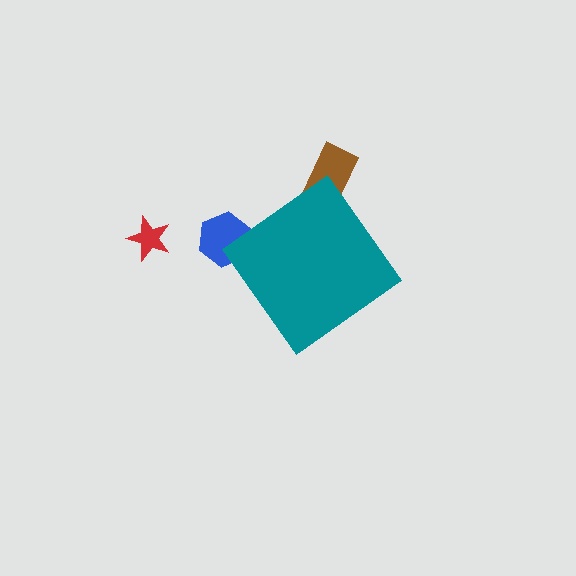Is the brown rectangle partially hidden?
Yes, the brown rectangle is partially hidden behind the teal diamond.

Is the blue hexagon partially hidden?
Yes, the blue hexagon is partially hidden behind the teal diamond.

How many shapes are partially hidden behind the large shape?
2 shapes are partially hidden.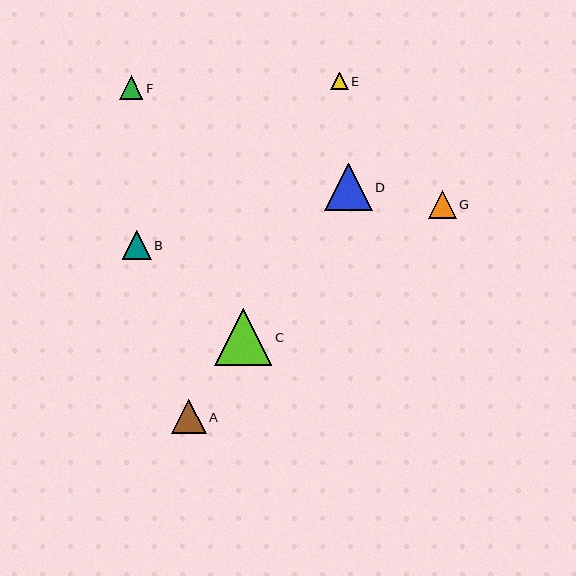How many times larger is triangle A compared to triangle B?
Triangle A is approximately 1.2 times the size of triangle B.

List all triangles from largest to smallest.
From largest to smallest: C, D, A, B, G, F, E.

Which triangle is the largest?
Triangle C is the largest with a size of approximately 57 pixels.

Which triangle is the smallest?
Triangle E is the smallest with a size of approximately 17 pixels.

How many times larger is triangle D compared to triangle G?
Triangle D is approximately 1.7 times the size of triangle G.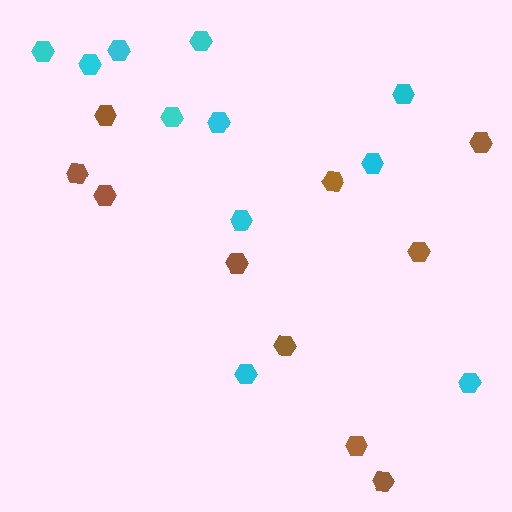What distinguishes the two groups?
There are 2 groups: one group of cyan hexagons (11) and one group of brown hexagons (10).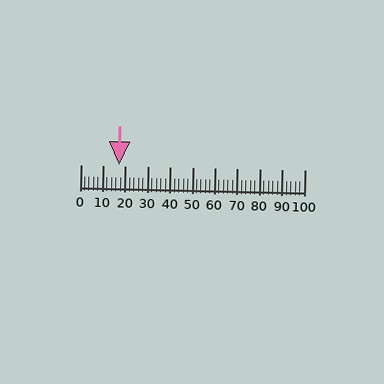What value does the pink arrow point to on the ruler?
The pink arrow points to approximately 17.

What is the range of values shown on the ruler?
The ruler shows values from 0 to 100.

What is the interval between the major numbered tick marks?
The major tick marks are spaced 10 units apart.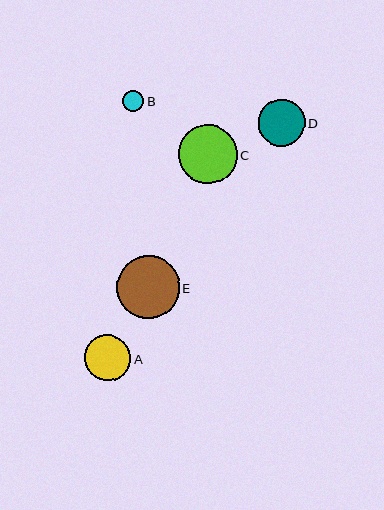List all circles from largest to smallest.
From largest to smallest: E, C, D, A, B.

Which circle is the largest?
Circle E is the largest with a size of approximately 63 pixels.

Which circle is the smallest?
Circle B is the smallest with a size of approximately 21 pixels.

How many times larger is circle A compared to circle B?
Circle A is approximately 2.2 times the size of circle B.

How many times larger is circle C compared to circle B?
Circle C is approximately 2.8 times the size of circle B.